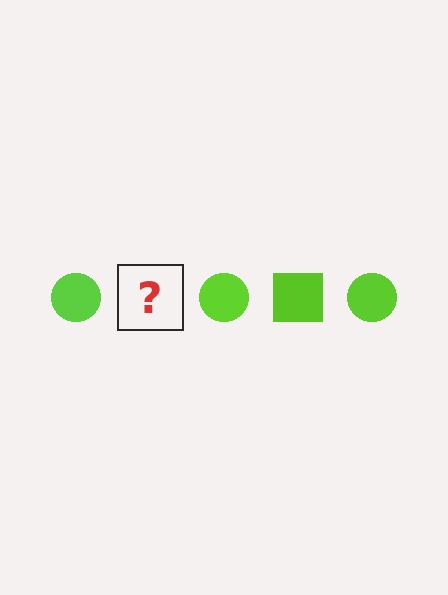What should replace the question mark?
The question mark should be replaced with a lime square.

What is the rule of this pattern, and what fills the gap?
The rule is that the pattern cycles through circle, square shapes in lime. The gap should be filled with a lime square.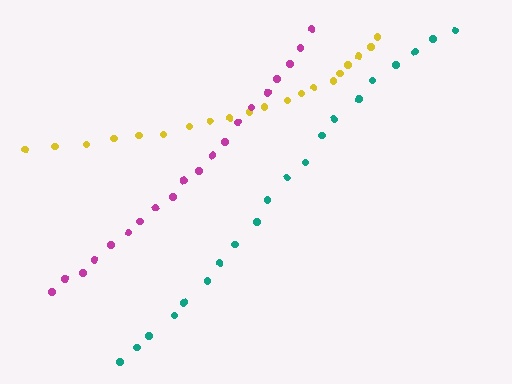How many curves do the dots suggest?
There are 3 distinct paths.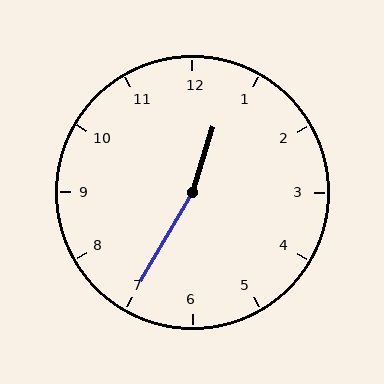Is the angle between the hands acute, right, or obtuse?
It is obtuse.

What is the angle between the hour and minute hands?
Approximately 168 degrees.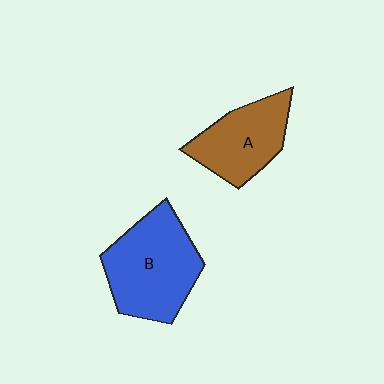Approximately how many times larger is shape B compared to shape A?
Approximately 1.4 times.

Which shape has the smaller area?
Shape A (brown).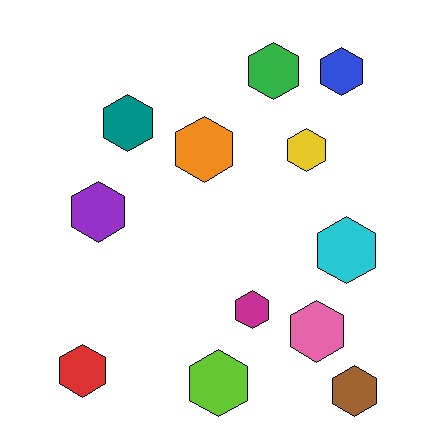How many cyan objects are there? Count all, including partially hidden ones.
There is 1 cyan object.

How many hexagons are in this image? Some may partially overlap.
There are 12 hexagons.